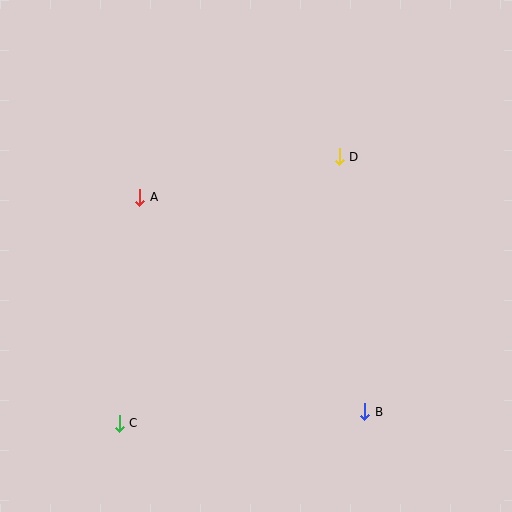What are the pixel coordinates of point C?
Point C is at (119, 423).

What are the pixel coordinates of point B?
Point B is at (365, 412).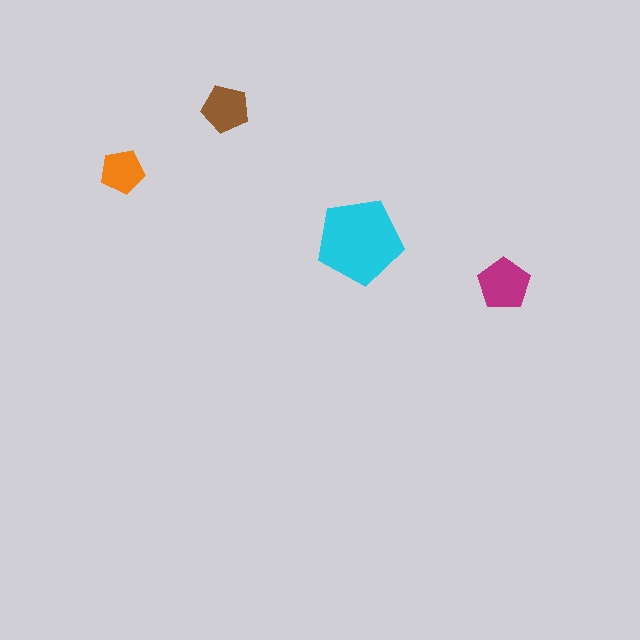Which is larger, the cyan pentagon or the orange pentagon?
The cyan one.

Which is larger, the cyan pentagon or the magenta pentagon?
The cyan one.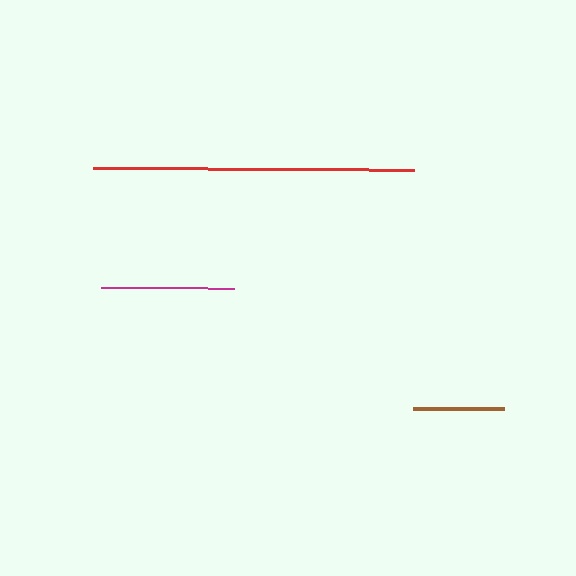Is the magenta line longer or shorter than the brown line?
The magenta line is longer than the brown line.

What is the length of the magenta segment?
The magenta segment is approximately 133 pixels long.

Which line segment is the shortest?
The brown line is the shortest at approximately 91 pixels.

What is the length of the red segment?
The red segment is approximately 321 pixels long.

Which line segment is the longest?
The red line is the longest at approximately 321 pixels.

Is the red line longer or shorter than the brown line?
The red line is longer than the brown line.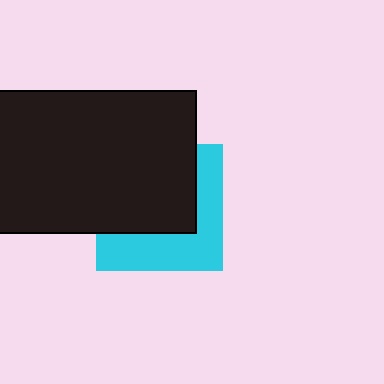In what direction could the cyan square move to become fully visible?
The cyan square could move toward the lower-right. That would shift it out from behind the black rectangle entirely.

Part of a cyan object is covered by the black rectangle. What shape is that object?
It is a square.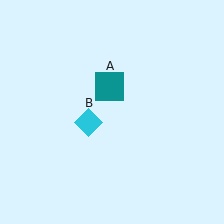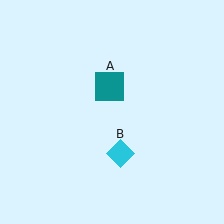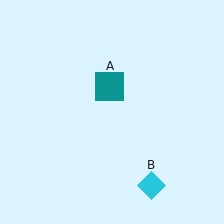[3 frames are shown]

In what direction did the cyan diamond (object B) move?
The cyan diamond (object B) moved down and to the right.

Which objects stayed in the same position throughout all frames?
Teal square (object A) remained stationary.